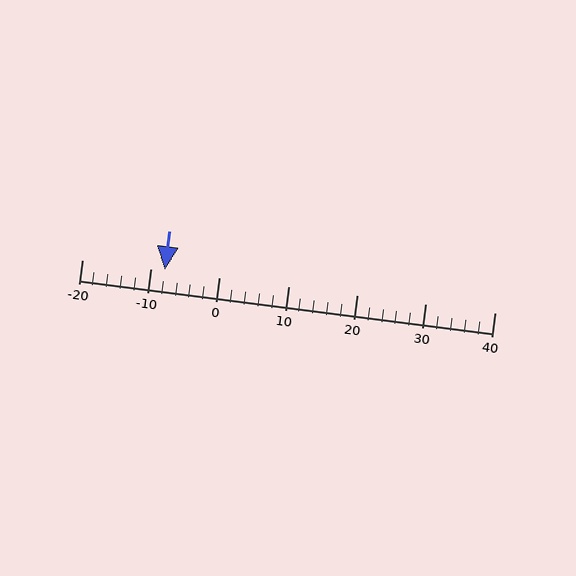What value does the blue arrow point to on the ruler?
The blue arrow points to approximately -8.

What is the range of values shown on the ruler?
The ruler shows values from -20 to 40.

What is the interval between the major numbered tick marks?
The major tick marks are spaced 10 units apart.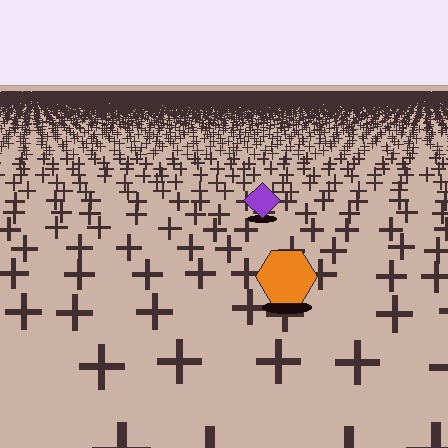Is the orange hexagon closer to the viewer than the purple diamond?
Yes. The orange hexagon is closer — you can tell from the texture gradient: the ground texture is coarser near it.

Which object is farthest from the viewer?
The purple diamond is farthest from the viewer. It appears smaller and the ground texture around it is denser.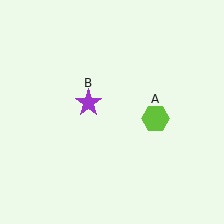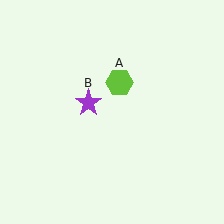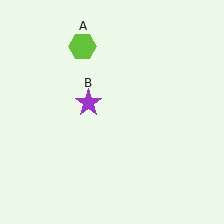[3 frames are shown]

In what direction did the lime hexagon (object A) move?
The lime hexagon (object A) moved up and to the left.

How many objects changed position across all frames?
1 object changed position: lime hexagon (object A).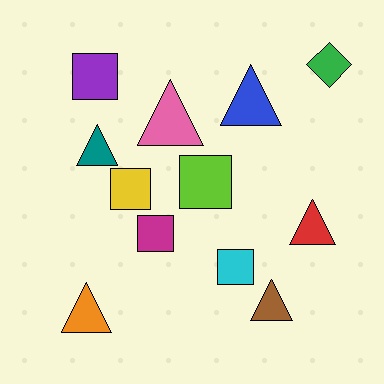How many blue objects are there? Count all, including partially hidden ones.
There is 1 blue object.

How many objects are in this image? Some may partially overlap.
There are 12 objects.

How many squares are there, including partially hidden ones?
There are 5 squares.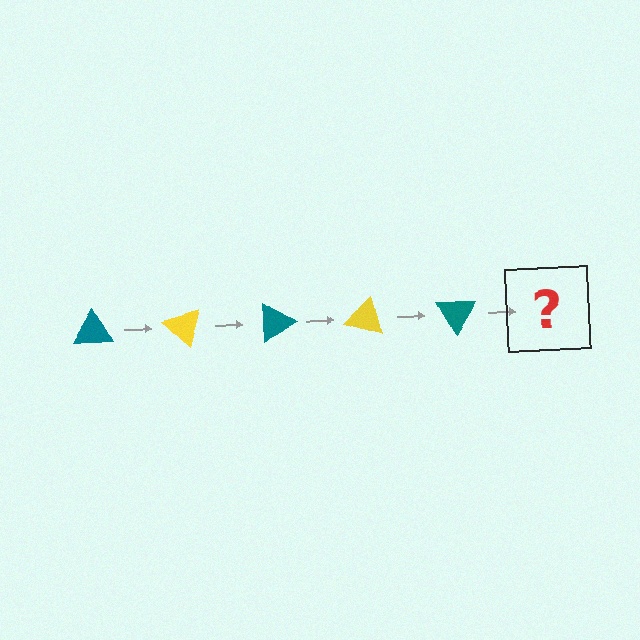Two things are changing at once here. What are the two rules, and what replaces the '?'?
The two rules are that it rotates 45 degrees each step and the color cycles through teal and yellow. The '?' should be a yellow triangle, rotated 225 degrees from the start.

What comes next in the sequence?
The next element should be a yellow triangle, rotated 225 degrees from the start.